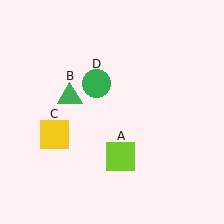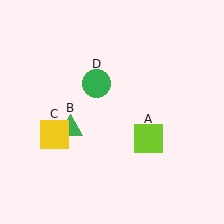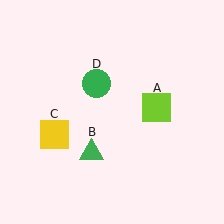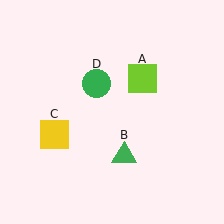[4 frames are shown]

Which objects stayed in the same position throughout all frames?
Yellow square (object C) and green circle (object D) remained stationary.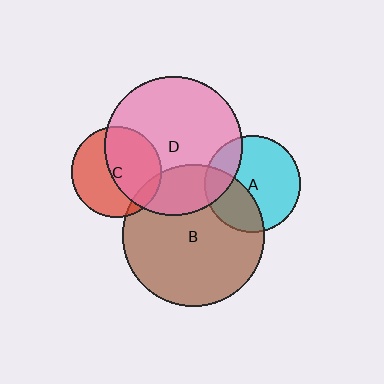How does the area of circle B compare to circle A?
Approximately 2.2 times.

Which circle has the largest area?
Circle B (brown).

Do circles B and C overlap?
Yes.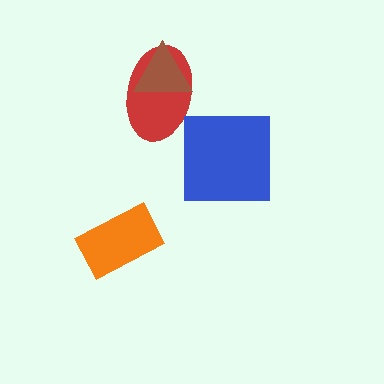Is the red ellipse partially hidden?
Yes, it is partially covered by another shape.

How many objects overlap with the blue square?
0 objects overlap with the blue square.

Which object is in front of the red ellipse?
The brown triangle is in front of the red ellipse.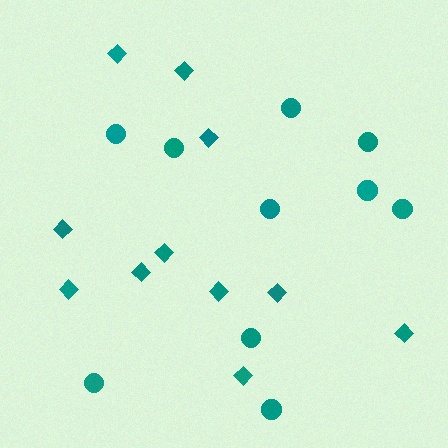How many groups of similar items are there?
There are 2 groups: one group of diamonds (11) and one group of circles (10).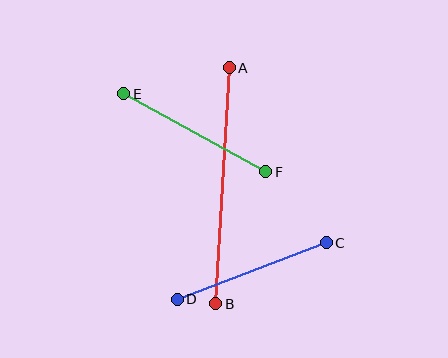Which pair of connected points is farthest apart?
Points A and B are farthest apart.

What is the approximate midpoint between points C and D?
The midpoint is at approximately (252, 271) pixels.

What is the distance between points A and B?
The distance is approximately 237 pixels.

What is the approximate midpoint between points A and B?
The midpoint is at approximately (222, 186) pixels.